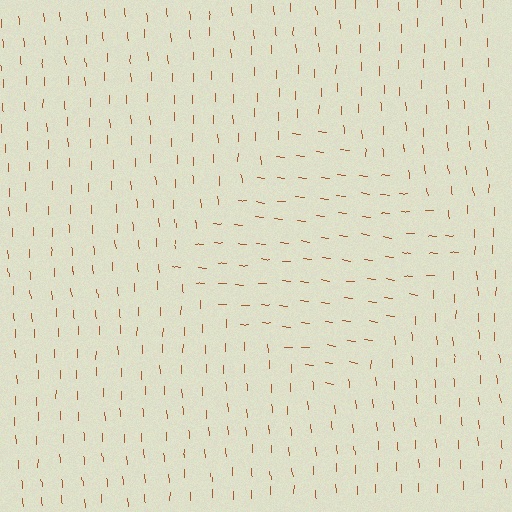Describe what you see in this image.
The image is filled with small brown line segments. A diamond region in the image has lines oriented differently from the surrounding lines, creating a visible texture boundary.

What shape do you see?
I see a diamond.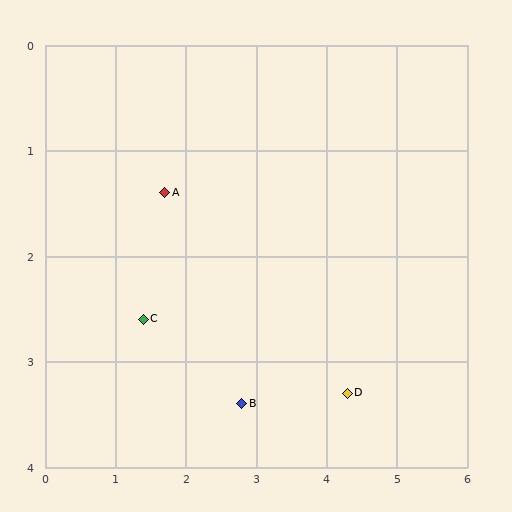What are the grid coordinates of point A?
Point A is at approximately (1.7, 1.4).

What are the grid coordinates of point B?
Point B is at approximately (2.8, 3.4).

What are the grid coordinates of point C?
Point C is at approximately (1.4, 2.6).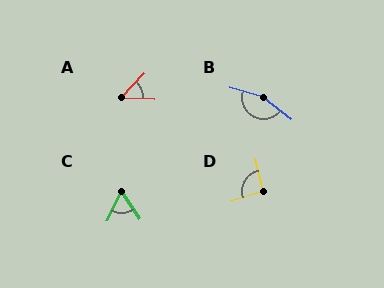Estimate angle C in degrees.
Approximately 60 degrees.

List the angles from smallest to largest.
A (48°), C (60°), D (95°), B (157°).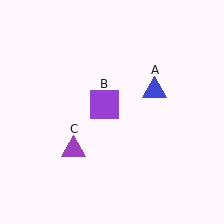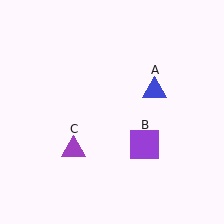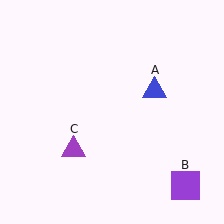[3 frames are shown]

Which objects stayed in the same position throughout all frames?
Blue triangle (object A) and purple triangle (object C) remained stationary.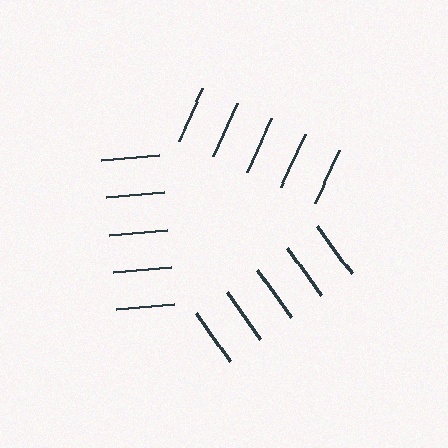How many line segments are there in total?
15 — 5 along each of the 3 edges.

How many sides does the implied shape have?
3 sides — the line-ends trace a triangle.